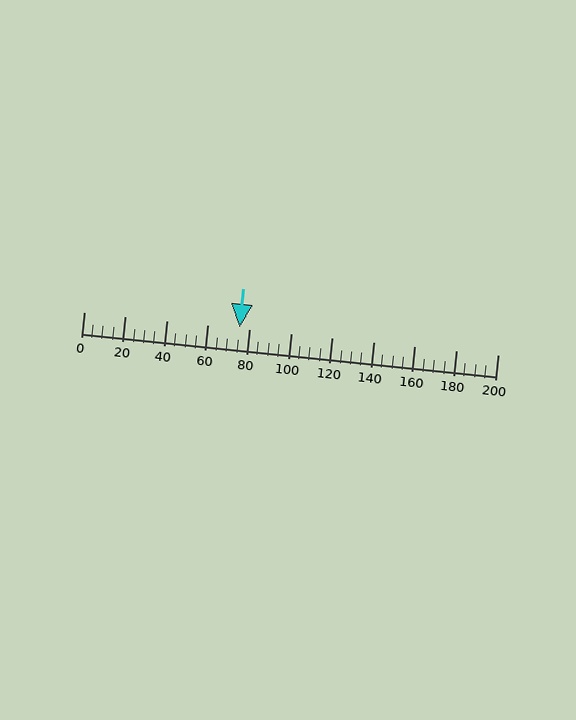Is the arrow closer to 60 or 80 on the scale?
The arrow is closer to 80.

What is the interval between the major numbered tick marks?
The major tick marks are spaced 20 units apart.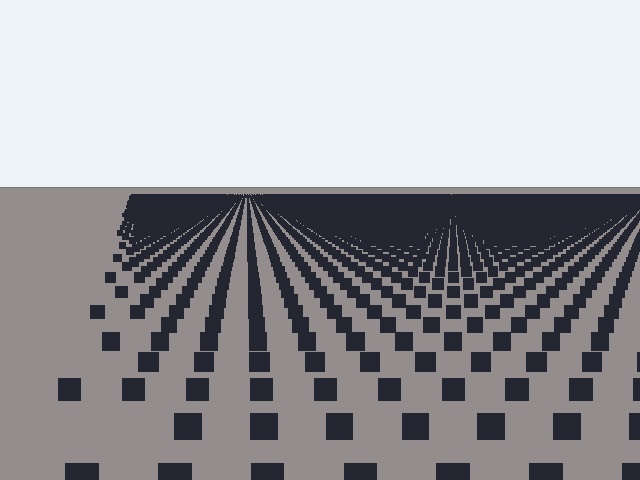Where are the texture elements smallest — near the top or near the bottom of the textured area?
Near the top.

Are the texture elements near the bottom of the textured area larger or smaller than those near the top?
Larger. Near the bottom, elements are closer to the viewer and appear at a bigger on-screen size.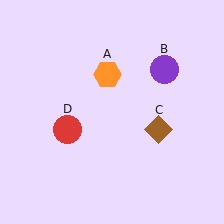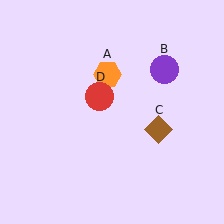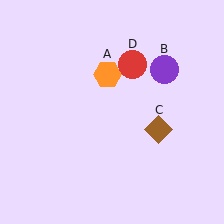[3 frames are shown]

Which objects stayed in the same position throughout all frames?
Orange hexagon (object A) and purple circle (object B) and brown diamond (object C) remained stationary.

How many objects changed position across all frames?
1 object changed position: red circle (object D).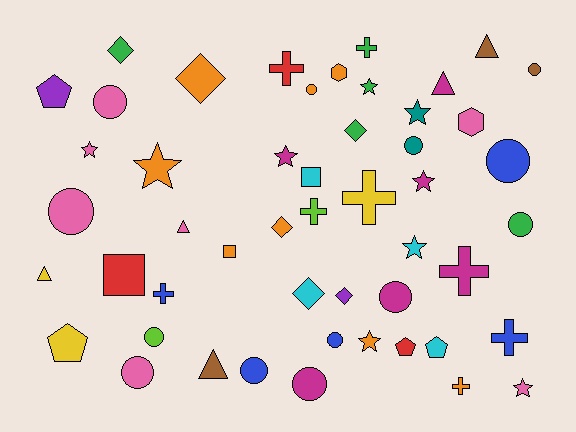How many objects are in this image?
There are 50 objects.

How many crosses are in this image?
There are 8 crosses.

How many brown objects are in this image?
There are 3 brown objects.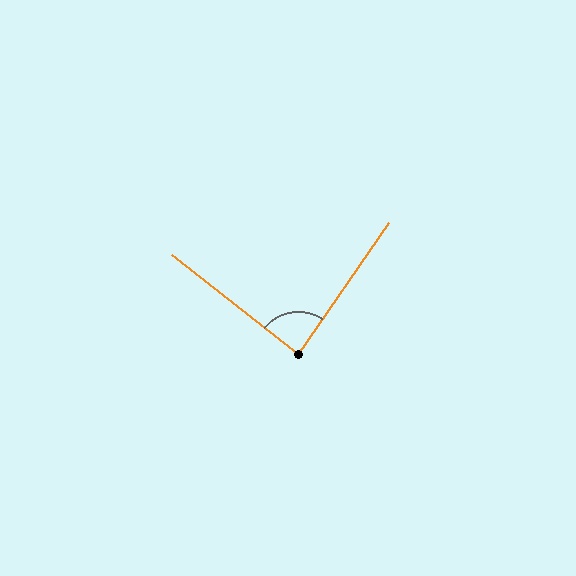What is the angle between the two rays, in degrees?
Approximately 86 degrees.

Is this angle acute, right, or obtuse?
It is approximately a right angle.